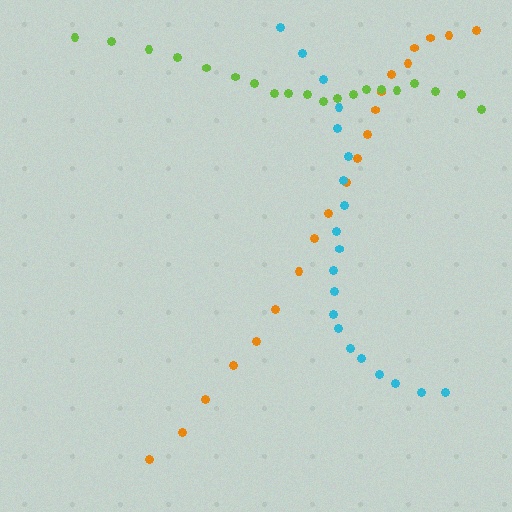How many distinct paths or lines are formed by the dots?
There are 3 distinct paths.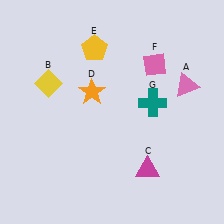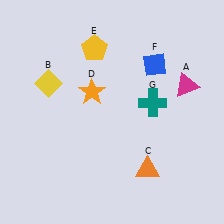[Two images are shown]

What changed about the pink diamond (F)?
In Image 1, F is pink. In Image 2, it changed to blue.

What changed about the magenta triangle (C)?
In Image 1, C is magenta. In Image 2, it changed to orange.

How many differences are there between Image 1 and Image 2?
There are 3 differences between the two images.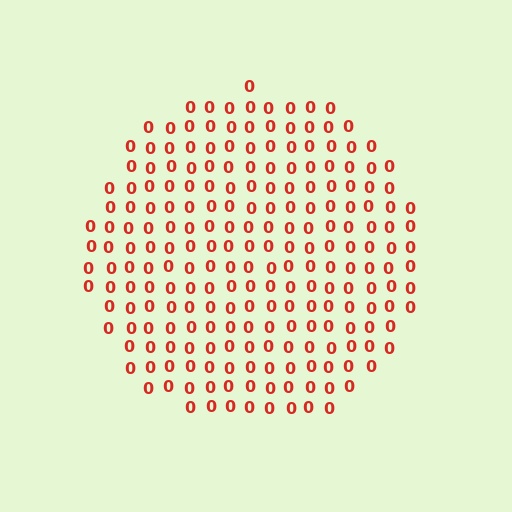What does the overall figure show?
The overall figure shows a circle.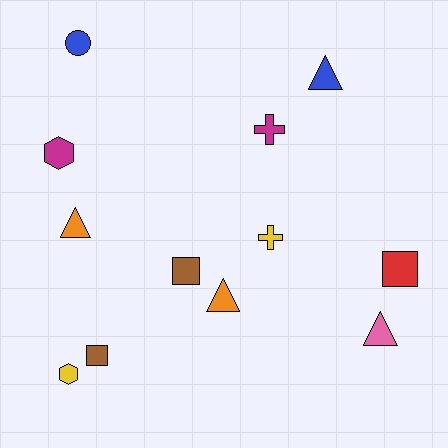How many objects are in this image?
There are 12 objects.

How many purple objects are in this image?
There are no purple objects.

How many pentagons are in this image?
There are no pentagons.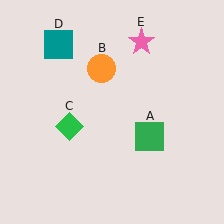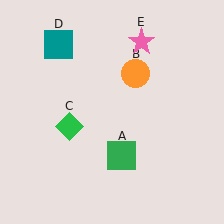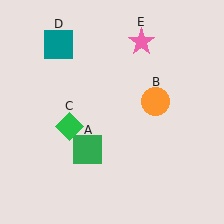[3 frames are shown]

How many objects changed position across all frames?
2 objects changed position: green square (object A), orange circle (object B).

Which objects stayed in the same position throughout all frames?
Green diamond (object C) and teal square (object D) and pink star (object E) remained stationary.